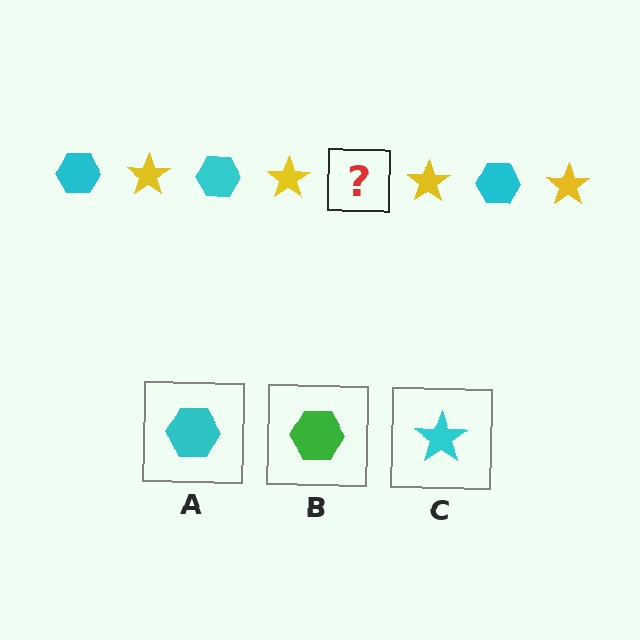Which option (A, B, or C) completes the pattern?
A.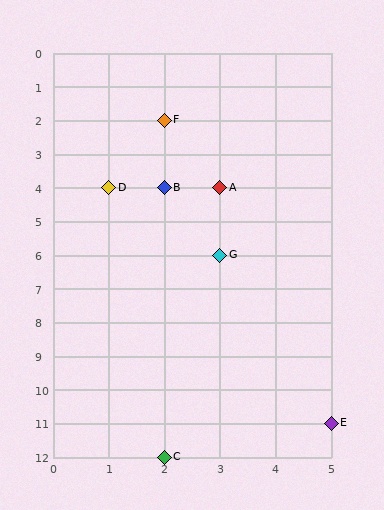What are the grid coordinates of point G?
Point G is at grid coordinates (3, 6).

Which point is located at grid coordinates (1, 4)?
Point D is at (1, 4).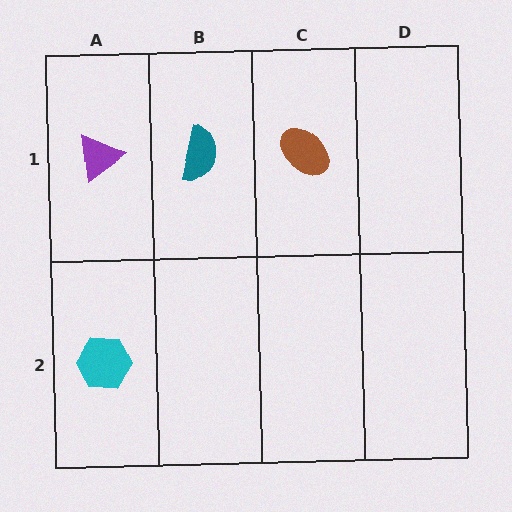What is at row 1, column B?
A teal semicircle.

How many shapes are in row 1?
3 shapes.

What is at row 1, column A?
A purple triangle.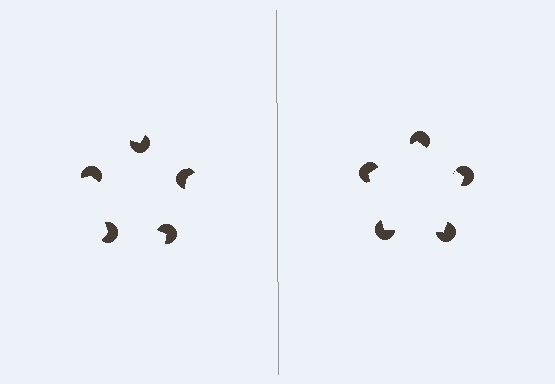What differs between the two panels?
The pac-man discs are positioned identically on both sides; only the wedge orientations differ. On the right they align to a pentagon; on the left they are misaligned.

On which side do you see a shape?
An illusory pentagon appears on the right side. On the left side the wedge cuts are rotated, so no coherent shape forms.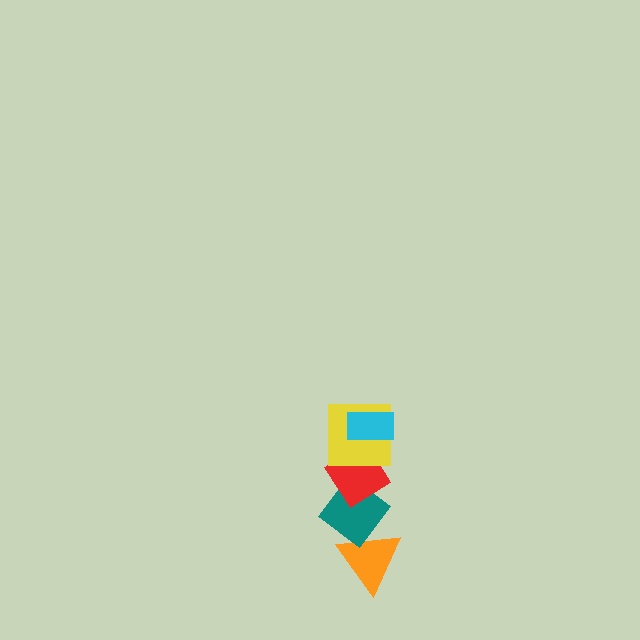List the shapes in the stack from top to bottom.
From top to bottom: the cyan rectangle, the yellow square, the red diamond, the teal diamond, the orange triangle.